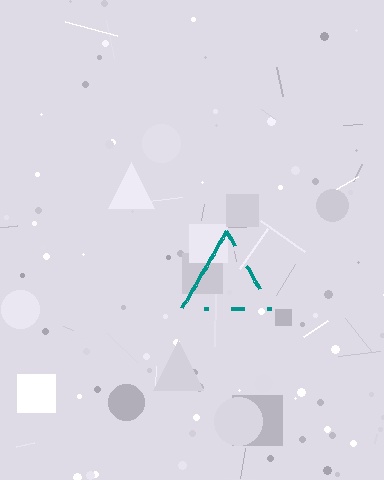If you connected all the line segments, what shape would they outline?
They would outline a triangle.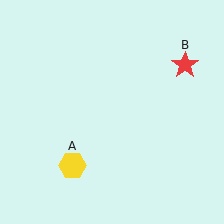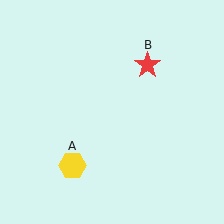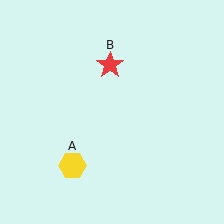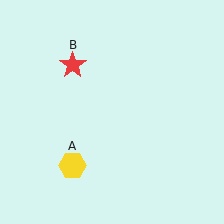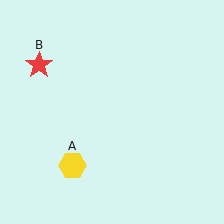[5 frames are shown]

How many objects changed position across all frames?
1 object changed position: red star (object B).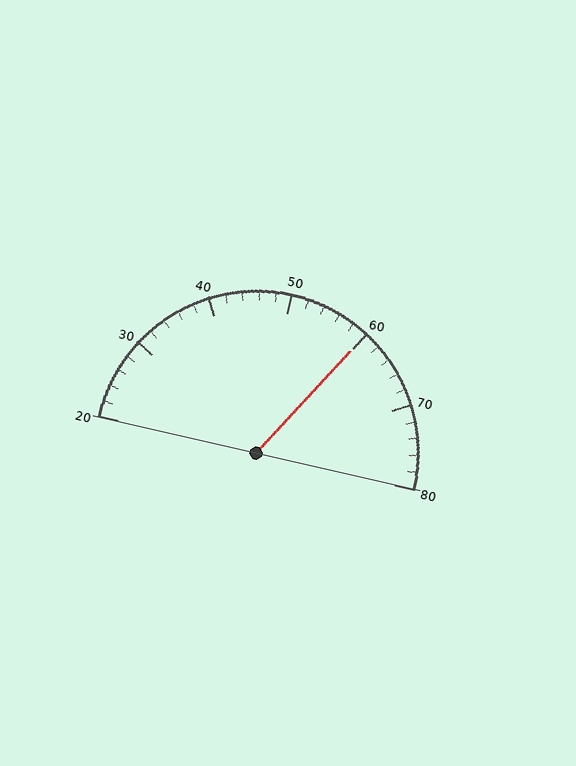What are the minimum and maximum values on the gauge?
The gauge ranges from 20 to 80.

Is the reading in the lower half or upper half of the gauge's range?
The reading is in the upper half of the range (20 to 80).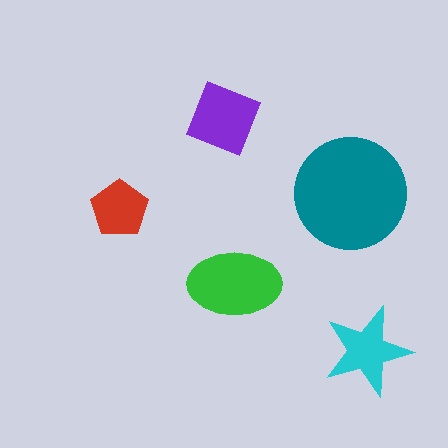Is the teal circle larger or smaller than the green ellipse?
Larger.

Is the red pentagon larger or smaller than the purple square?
Smaller.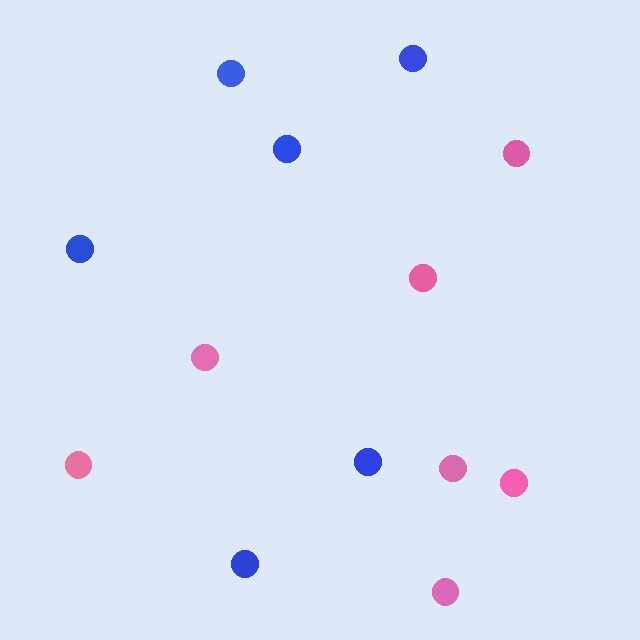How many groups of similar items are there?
There are 2 groups: one group of pink circles (7) and one group of blue circles (6).